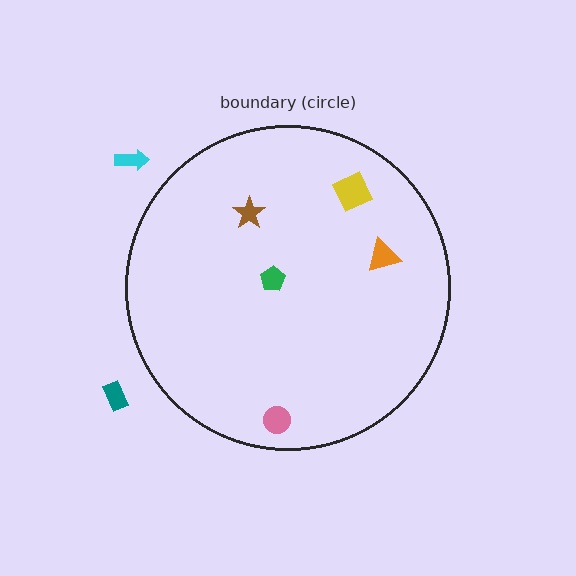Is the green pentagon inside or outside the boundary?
Inside.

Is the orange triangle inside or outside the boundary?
Inside.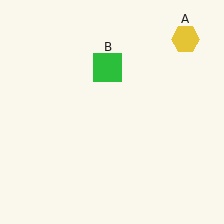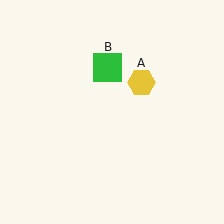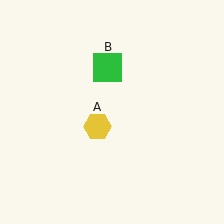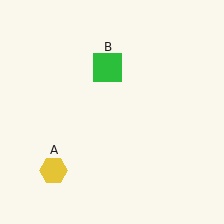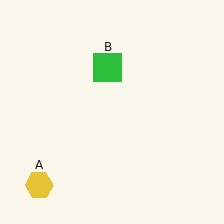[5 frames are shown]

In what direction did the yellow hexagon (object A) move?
The yellow hexagon (object A) moved down and to the left.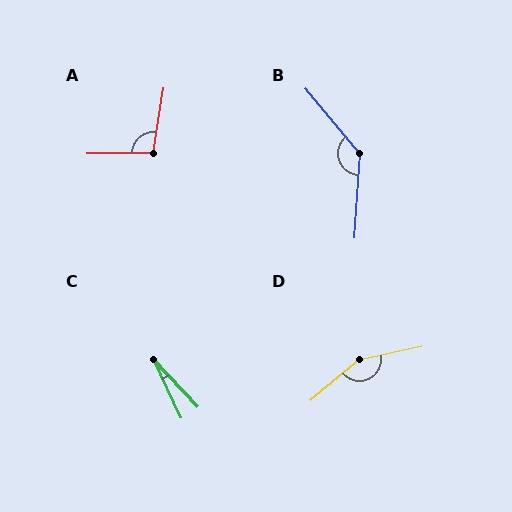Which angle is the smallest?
C, at approximately 18 degrees.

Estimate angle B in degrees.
Approximately 137 degrees.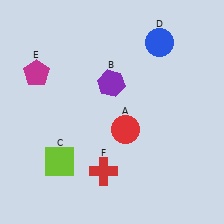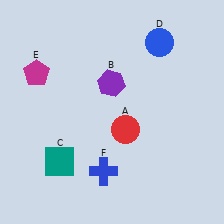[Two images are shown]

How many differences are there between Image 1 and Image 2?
There are 2 differences between the two images.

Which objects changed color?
C changed from lime to teal. F changed from red to blue.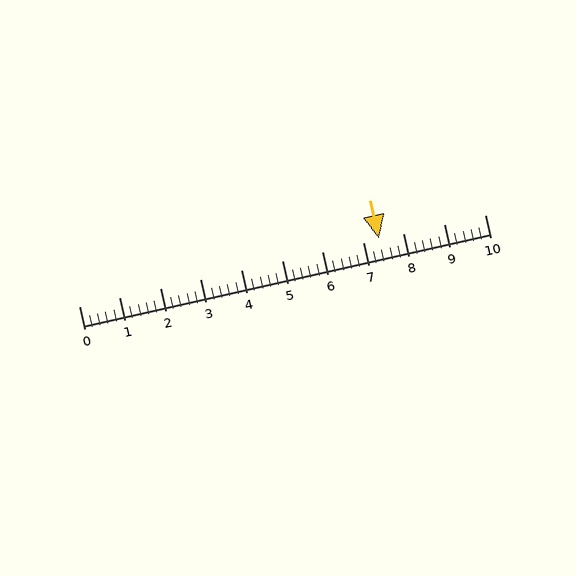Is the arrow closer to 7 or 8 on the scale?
The arrow is closer to 7.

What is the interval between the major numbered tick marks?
The major tick marks are spaced 1 units apart.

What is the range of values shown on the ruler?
The ruler shows values from 0 to 10.